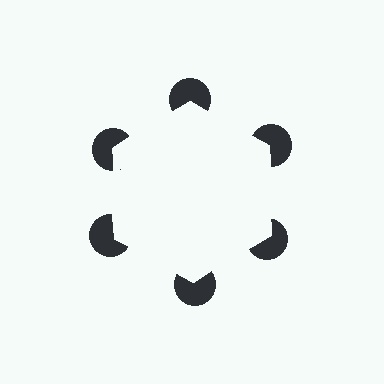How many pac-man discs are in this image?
There are 6 — one at each vertex of the illusory hexagon.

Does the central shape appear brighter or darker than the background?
It typically appears slightly brighter than the background, even though no actual brightness change is drawn.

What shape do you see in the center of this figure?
An illusory hexagon — its edges are inferred from the aligned wedge cuts in the pac-man discs, not physically drawn.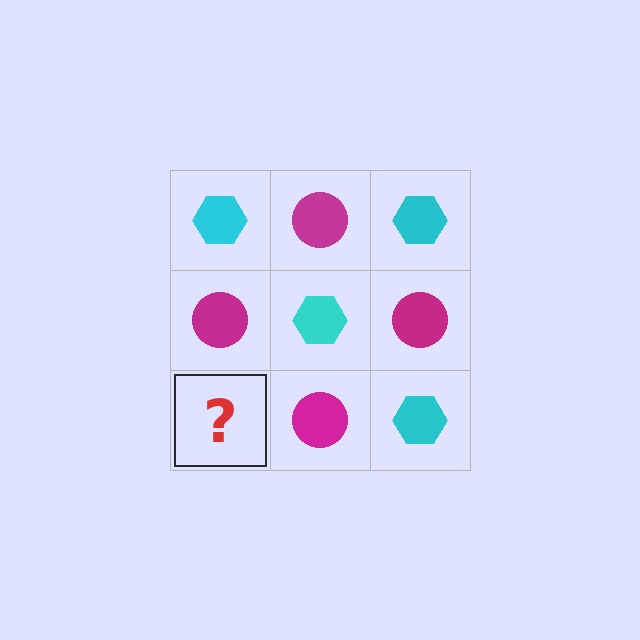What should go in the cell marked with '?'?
The missing cell should contain a cyan hexagon.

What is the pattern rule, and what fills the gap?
The rule is that it alternates cyan hexagon and magenta circle in a checkerboard pattern. The gap should be filled with a cyan hexagon.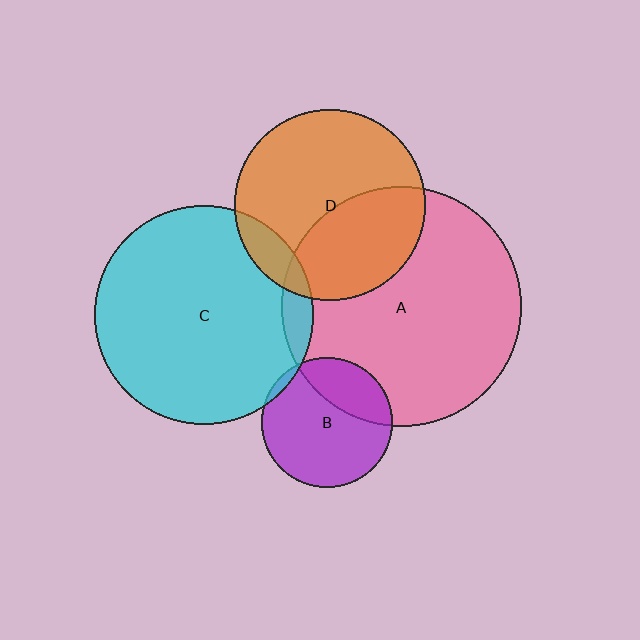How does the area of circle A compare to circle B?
Approximately 3.4 times.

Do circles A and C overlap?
Yes.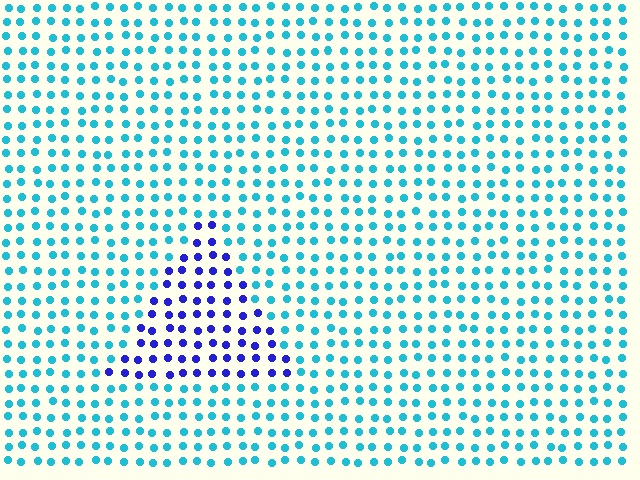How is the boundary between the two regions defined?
The boundary is defined purely by a slight shift in hue (about 55 degrees). Spacing, size, and orientation are identical on both sides.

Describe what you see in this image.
The image is filled with small cyan elements in a uniform arrangement. A triangle-shaped region is visible where the elements are tinted to a slightly different hue, forming a subtle color boundary.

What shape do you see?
I see a triangle.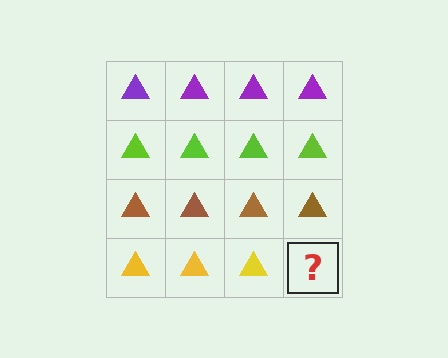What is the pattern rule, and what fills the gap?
The rule is that each row has a consistent color. The gap should be filled with a yellow triangle.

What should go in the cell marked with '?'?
The missing cell should contain a yellow triangle.